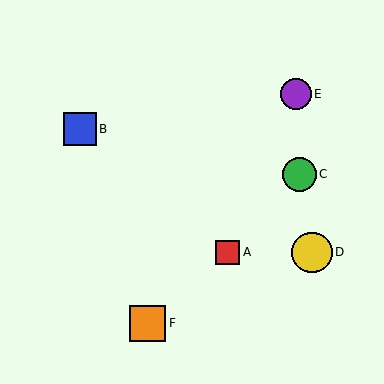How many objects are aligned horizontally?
2 objects (A, D) are aligned horizontally.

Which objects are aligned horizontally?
Objects A, D are aligned horizontally.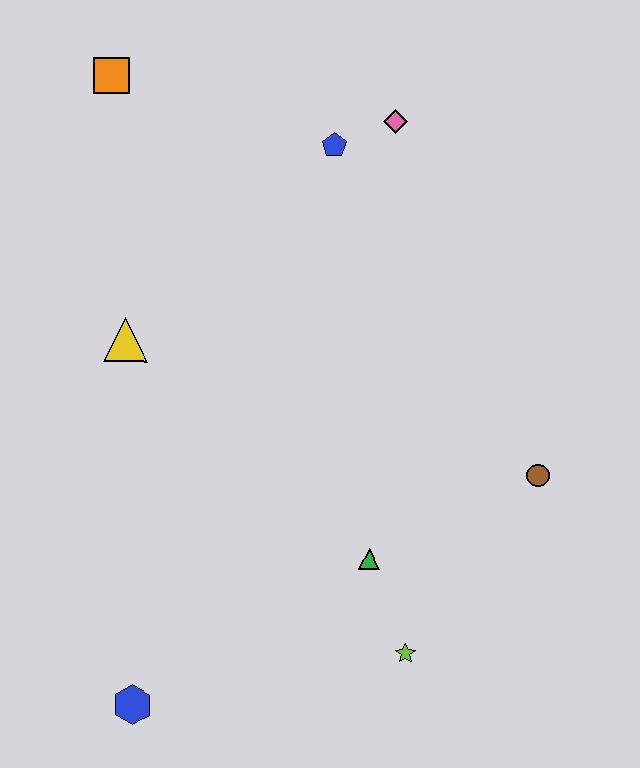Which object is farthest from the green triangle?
The orange square is farthest from the green triangle.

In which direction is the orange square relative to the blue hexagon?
The orange square is above the blue hexagon.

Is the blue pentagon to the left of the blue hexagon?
No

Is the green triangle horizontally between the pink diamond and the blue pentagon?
Yes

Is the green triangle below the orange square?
Yes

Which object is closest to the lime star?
The green triangle is closest to the lime star.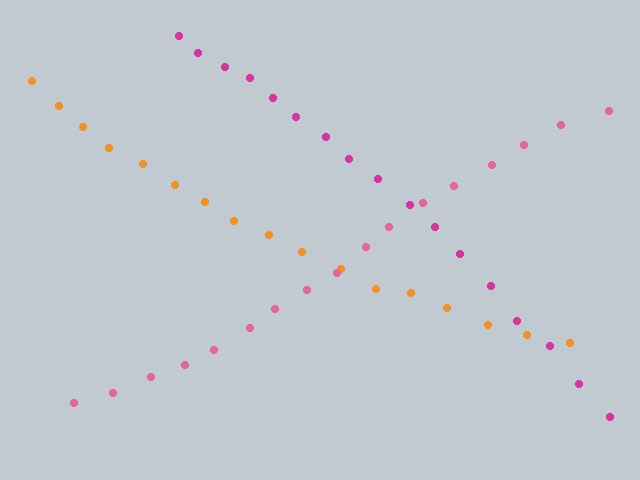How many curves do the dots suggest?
There are 3 distinct paths.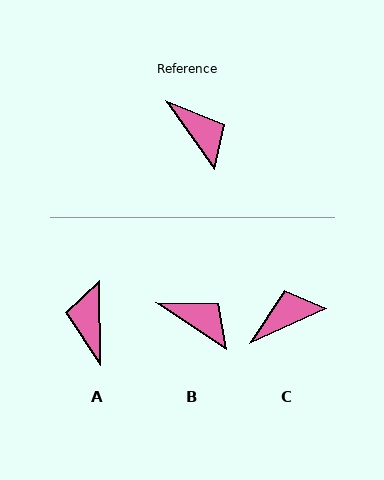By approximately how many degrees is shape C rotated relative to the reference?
Approximately 79 degrees counter-clockwise.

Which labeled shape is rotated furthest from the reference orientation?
A, about 145 degrees away.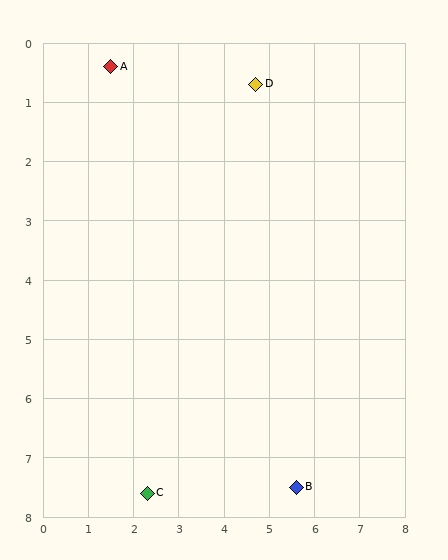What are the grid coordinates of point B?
Point B is at approximately (5.6, 7.5).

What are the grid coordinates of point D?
Point D is at approximately (4.7, 0.7).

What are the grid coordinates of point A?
Point A is at approximately (1.5, 0.4).